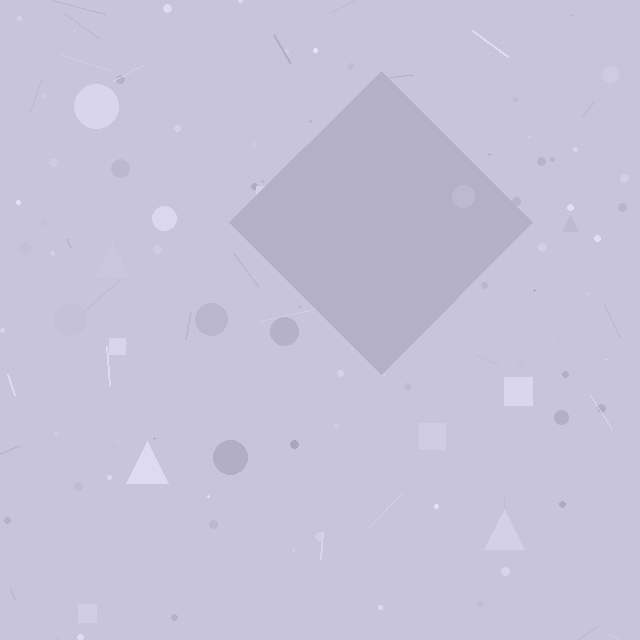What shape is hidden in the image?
A diamond is hidden in the image.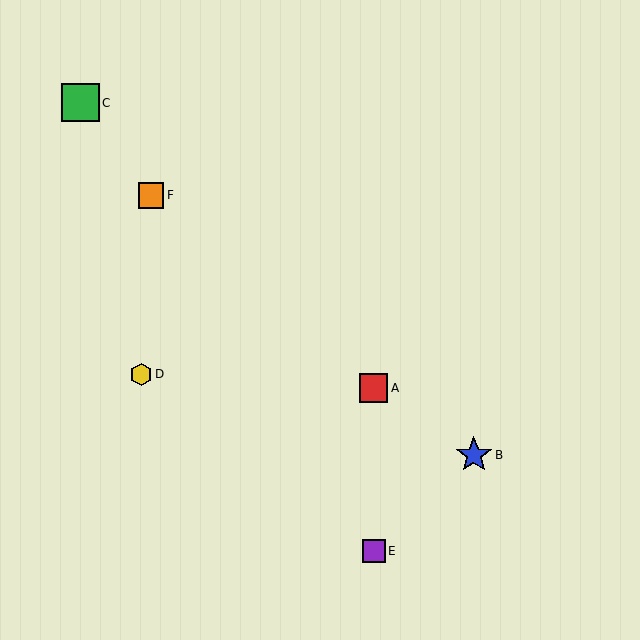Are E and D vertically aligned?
No, E is at x≈374 and D is at x≈141.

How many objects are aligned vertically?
2 objects (A, E) are aligned vertically.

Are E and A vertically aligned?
Yes, both are at x≈374.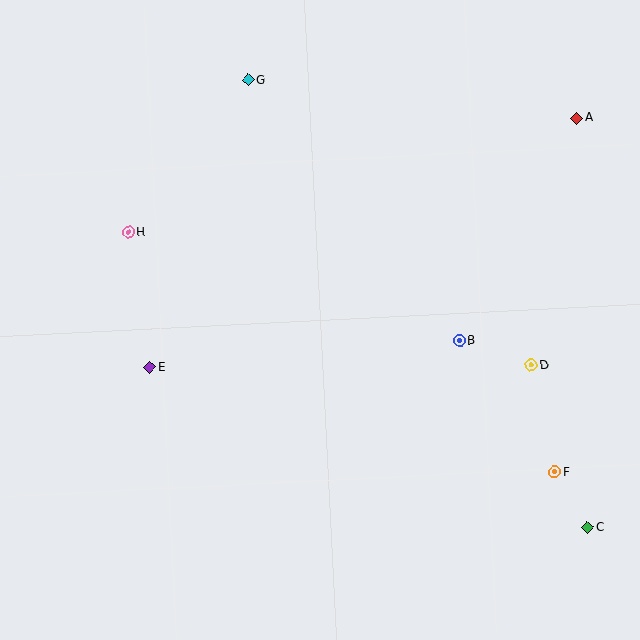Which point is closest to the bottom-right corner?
Point C is closest to the bottom-right corner.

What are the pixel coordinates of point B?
Point B is at (460, 341).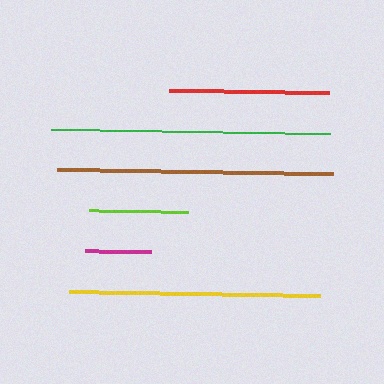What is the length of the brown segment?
The brown segment is approximately 276 pixels long.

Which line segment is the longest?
The green line is the longest at approximately 279 pixels.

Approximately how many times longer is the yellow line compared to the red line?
The yellow line is approximately 1.6 times the length of the red line.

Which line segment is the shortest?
The magenta line is the shortest at approximately 66 pixels.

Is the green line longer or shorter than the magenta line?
The green line is longer than the magenta line.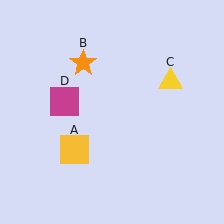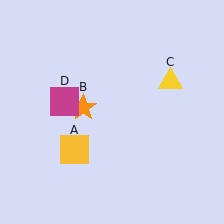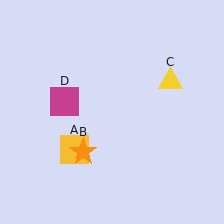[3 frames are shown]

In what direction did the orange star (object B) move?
The orange star (object B) moved down.